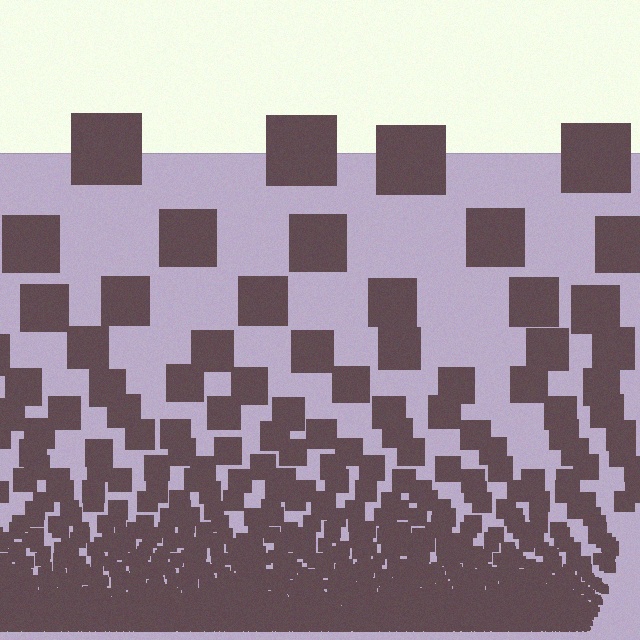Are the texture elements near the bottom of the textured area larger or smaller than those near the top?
Smaller. The gradient is inverted — elements near the bottom are smaller and denser.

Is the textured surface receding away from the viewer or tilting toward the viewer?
The surface appears to tilt toward the viewer. Texture elements get larger and sparser toward the top.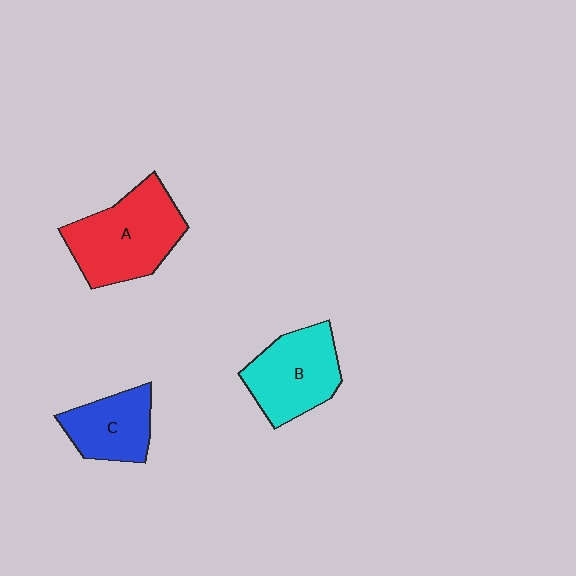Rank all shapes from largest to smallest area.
From largest to smallest: A (red), B (cyan), C (blue).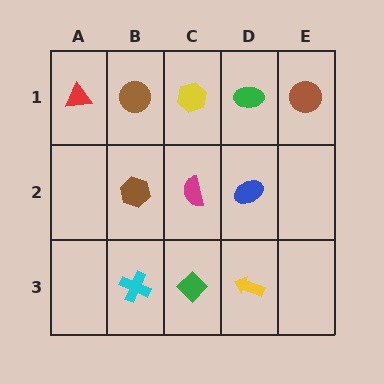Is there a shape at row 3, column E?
No, that cell is empty.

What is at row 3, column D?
A yellow arrow.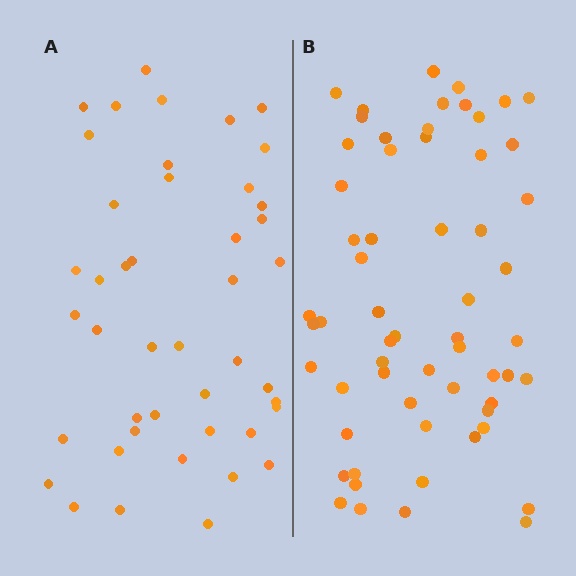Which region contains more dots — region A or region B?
Region B (the right region) has more dots.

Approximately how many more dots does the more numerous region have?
Region B has approximately 15 more dots than region A.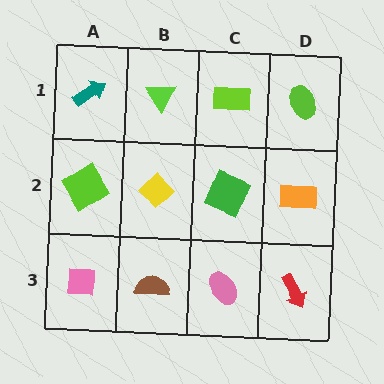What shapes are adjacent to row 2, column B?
A lime triangle (row 1, column B), a brown semicircle (row 3, column B), a lime diamond (row 2, column A), a green square (row 2, column C).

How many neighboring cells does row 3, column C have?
3.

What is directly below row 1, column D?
An orange rectangle.